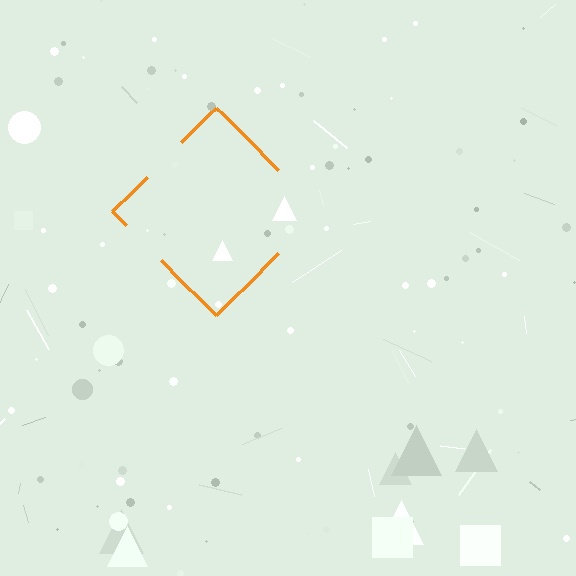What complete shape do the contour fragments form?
The contour fragments form a diamond.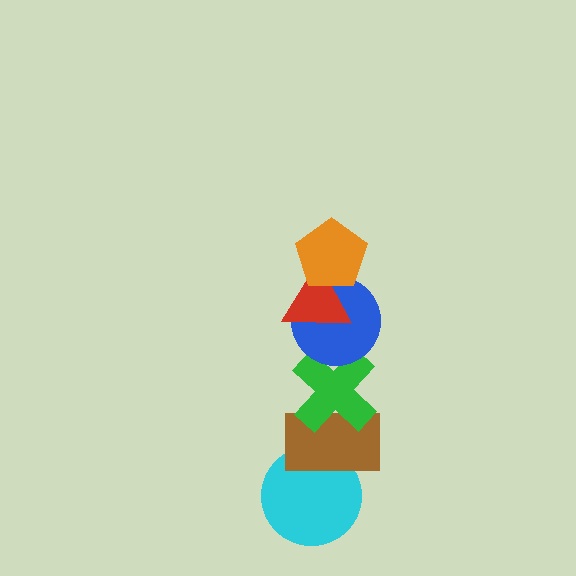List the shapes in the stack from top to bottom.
From top to bottom: the orange pentagon, the red triangle, the blue circle, the green cross, the brown rectangle, the cyan circle.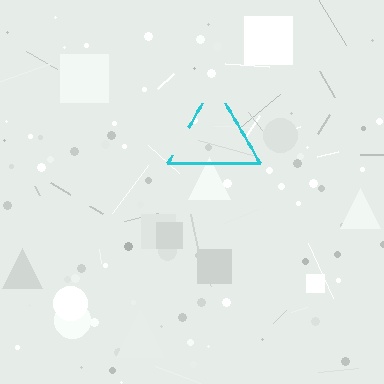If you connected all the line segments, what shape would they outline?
They would outline a triangle.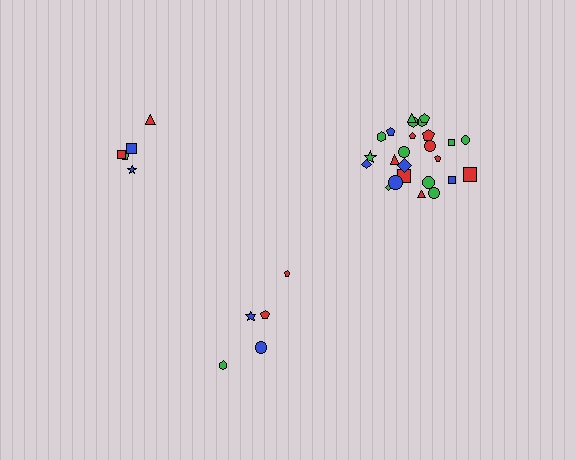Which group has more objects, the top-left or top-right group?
The top-right group.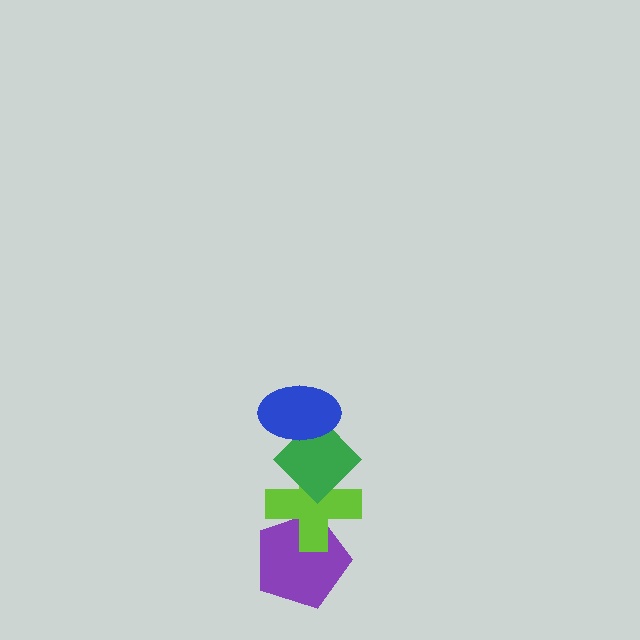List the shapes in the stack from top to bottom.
From top to bottom: the blue ellipse, the green diamond, the lime cross, the purple pentagon.